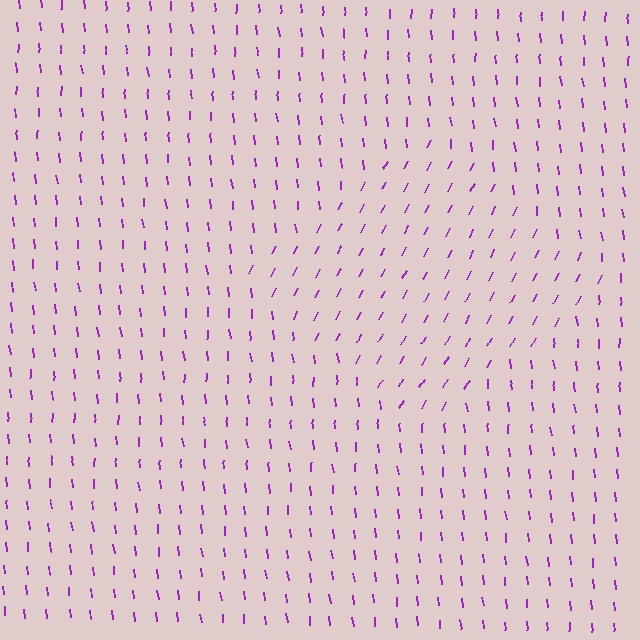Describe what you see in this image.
The image is filled with small purple line segments. A diamond region in the image has lines oriented differently from the surrounding lines, creating a visible texture boundary.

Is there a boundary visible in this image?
Yes, there is a texture boundary formed by a change in line orientation.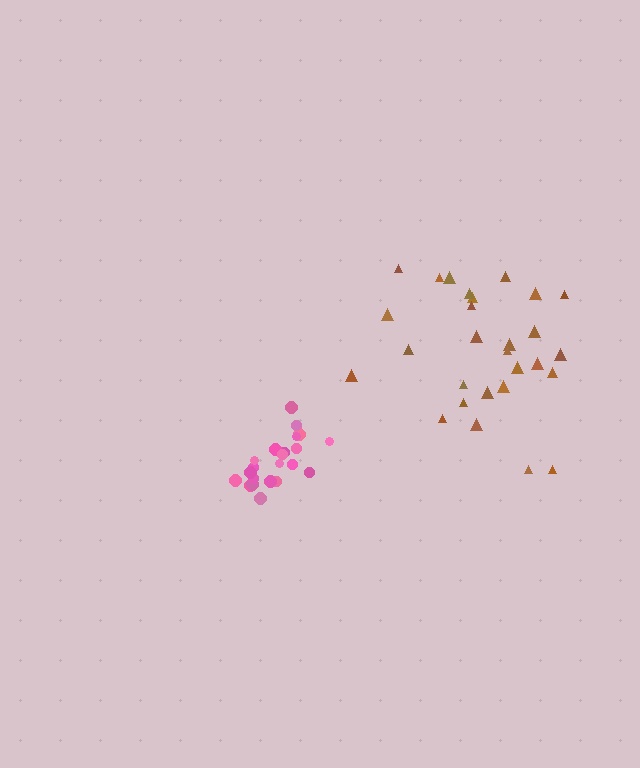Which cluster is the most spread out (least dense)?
Brown.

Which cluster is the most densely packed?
Pink.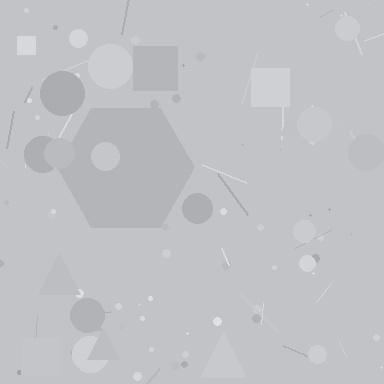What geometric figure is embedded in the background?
A hexagon is embedded in the background.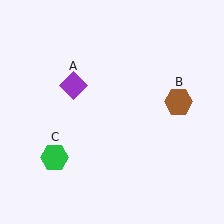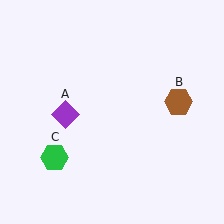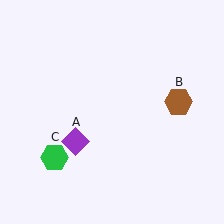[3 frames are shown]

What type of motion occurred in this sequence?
The purple diamond (object A) rotated counterclockwise around the center of the scene.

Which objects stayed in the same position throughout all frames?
Brown hexagon (object B) and green hexagon (object C) remained stationary.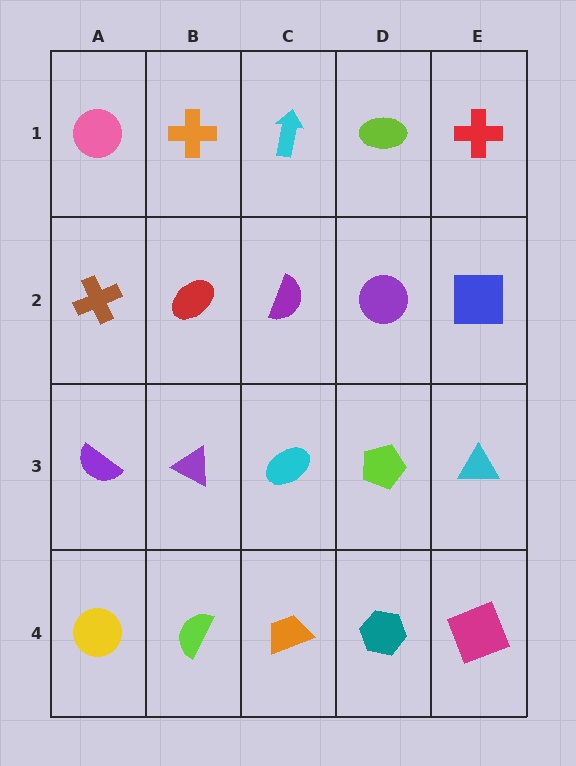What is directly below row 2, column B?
A purple triangle.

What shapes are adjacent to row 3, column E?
A blue square (row 2, column E), a magenta square (row 4, column E), a lime pentagon (row 3, column D).